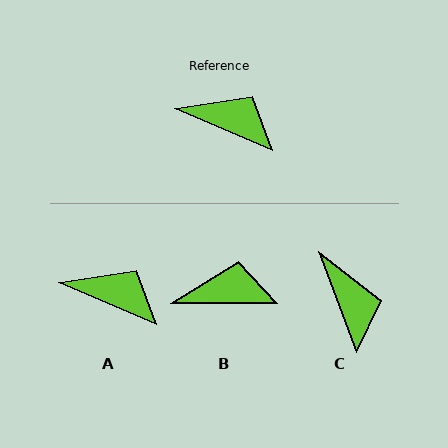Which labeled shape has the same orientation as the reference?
A.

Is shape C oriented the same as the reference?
No, it is off by about 46 degrees.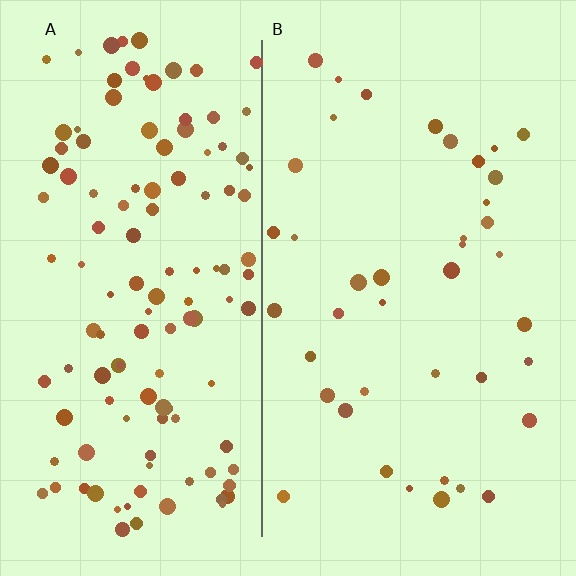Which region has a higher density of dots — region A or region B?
A (the left).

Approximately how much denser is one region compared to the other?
Approximately 3.1× — region A over region B.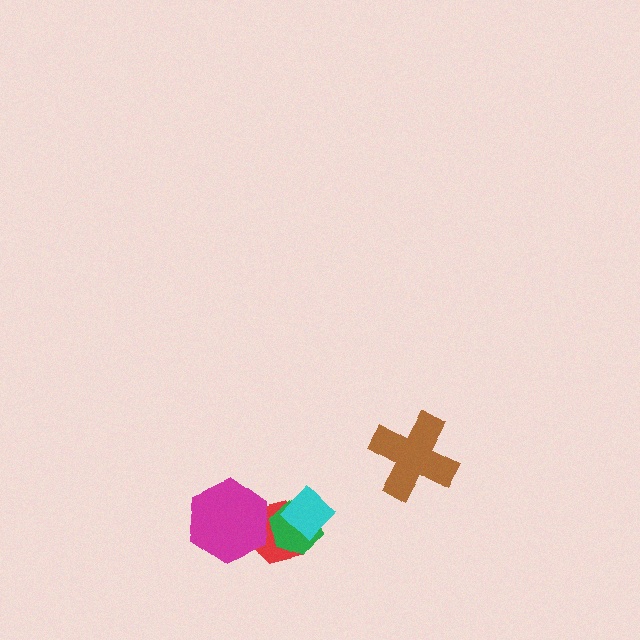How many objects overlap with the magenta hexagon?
1 object overlaps with the magenta hexagon.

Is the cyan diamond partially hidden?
No, no other shape covers it.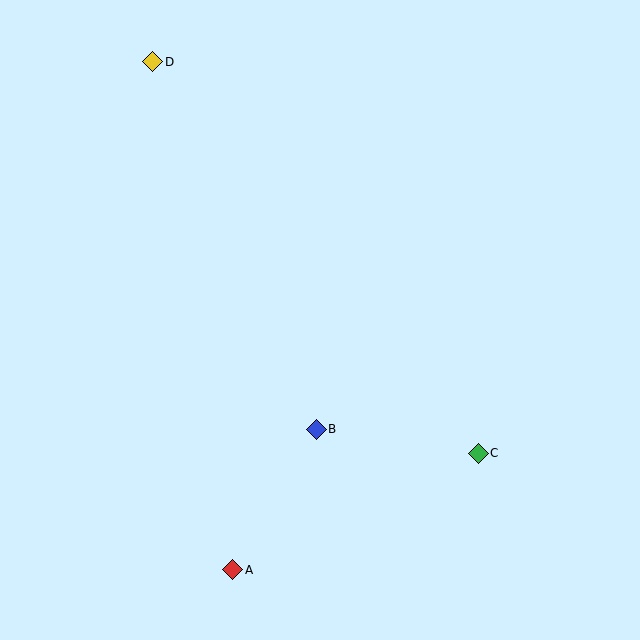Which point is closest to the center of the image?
Point B at (316, 429) is closest to the center.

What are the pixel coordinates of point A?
Point A is at (233, 570).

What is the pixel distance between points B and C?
The distance between B and C is 164 pixels.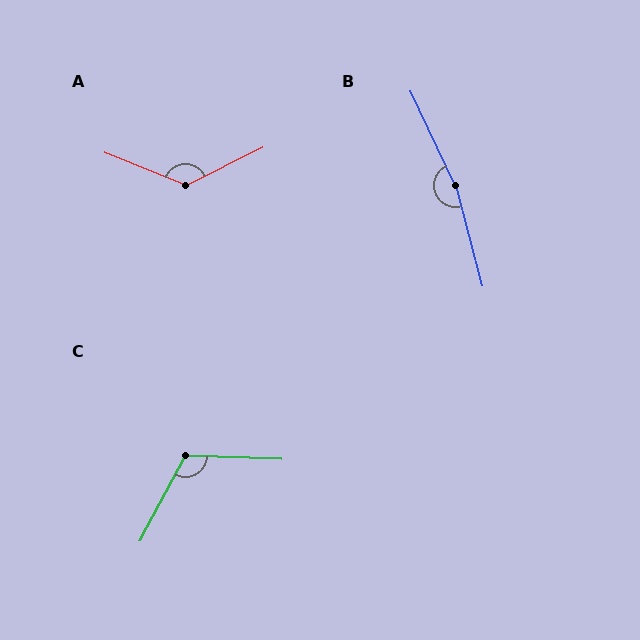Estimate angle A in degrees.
Approximately 132 degrees.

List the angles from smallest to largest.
C (116°), A (132°), B (170°).